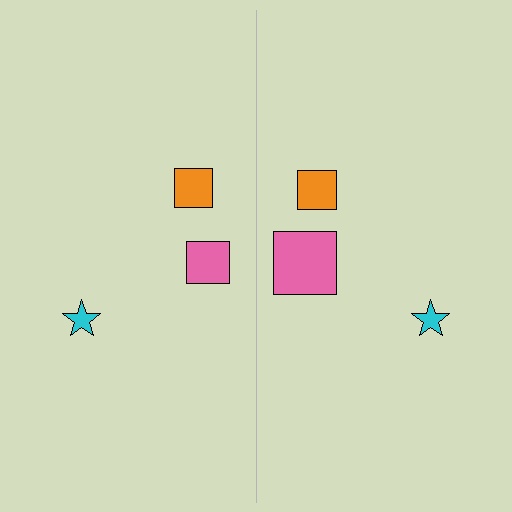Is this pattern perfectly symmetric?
No, the pattern is not perfectly symmetric. The pink square on the right side has a different size than its mirror counterpart.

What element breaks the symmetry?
The pink square on the right side has a different size than its mirror counterpart.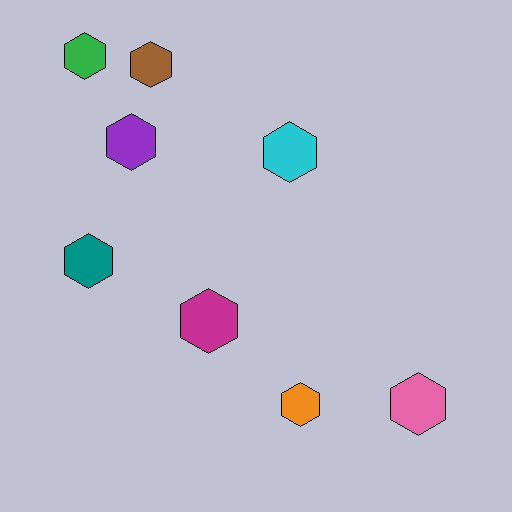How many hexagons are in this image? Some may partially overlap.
There are 8 hexagons.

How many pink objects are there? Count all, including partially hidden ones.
There is 1 pink object.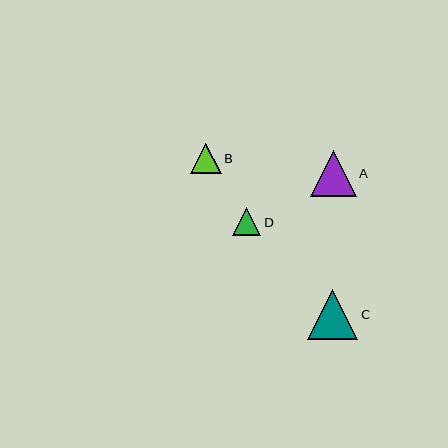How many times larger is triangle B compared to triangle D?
Triangle B is approximately 1.1 times the size of triangle D.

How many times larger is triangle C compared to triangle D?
Triangle C is approximately 1.8 times the size of triangle D.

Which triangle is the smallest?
Triangle D is the smallest with a size of approximately 28 pixels.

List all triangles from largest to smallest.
From largest to smallest: C, A, B, D.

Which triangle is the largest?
Triangle C is the largest with a size of approximately 50 pixels.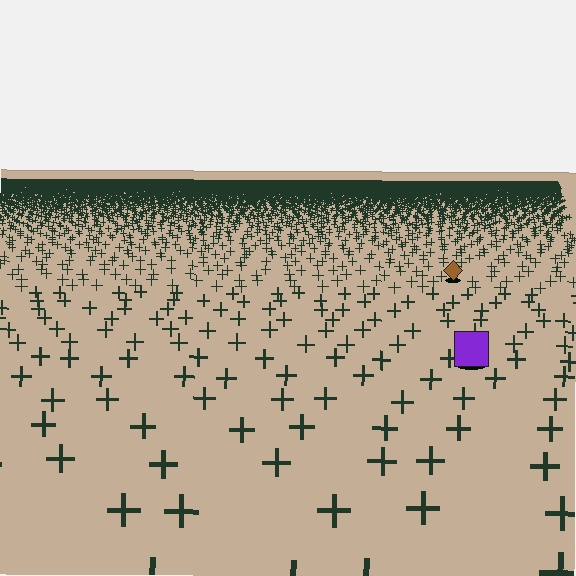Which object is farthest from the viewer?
The brown diamond is farthest from the viewer. It appears smaller and the ground texture around it is denser.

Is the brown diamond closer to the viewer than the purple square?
No. The purple square is closer — you can tell from the texture gradient: the ground texture is coarser near it.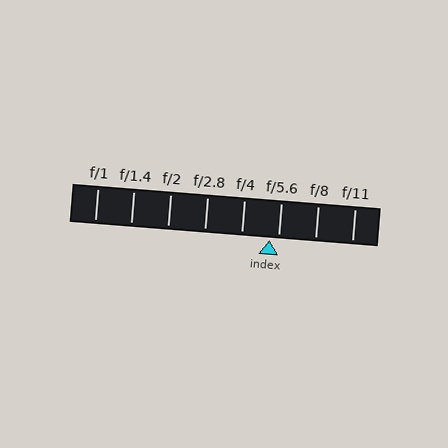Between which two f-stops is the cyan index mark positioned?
The index mark is between f/4 and f/5.6.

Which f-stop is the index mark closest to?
The index mark is closest to f/5.6.